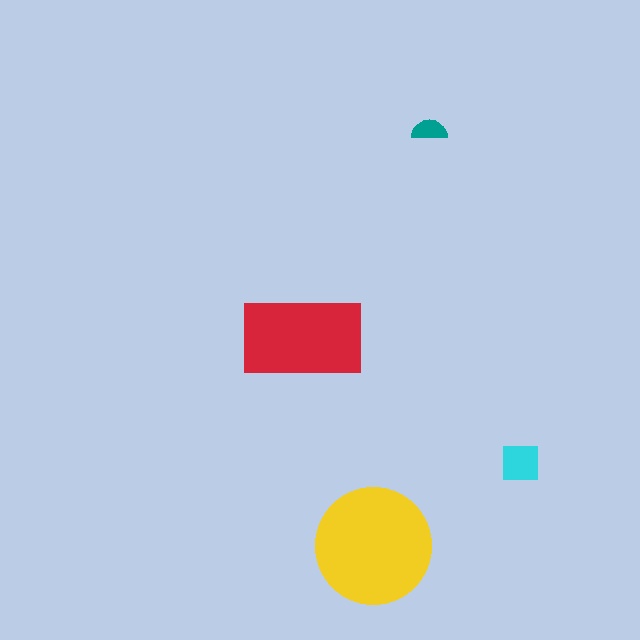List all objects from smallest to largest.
The teal semicircle, the cyan square, the red rectangle, the yellow circle.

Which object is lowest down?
The yellow circle is bottommost.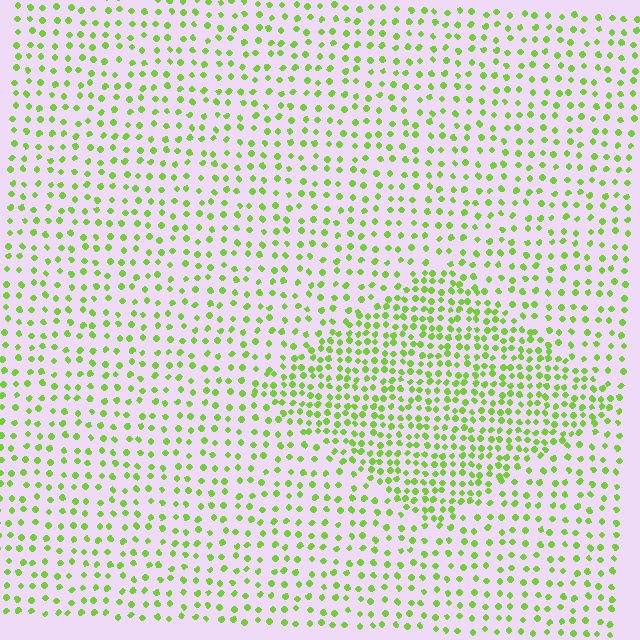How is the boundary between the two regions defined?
The boundary is defined by a change in element density (approximately 1.9x ratio). All elements are the same color, size, and shape.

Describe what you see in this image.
The image contains small lime elements arranged at two different densities. A diamond-shaped region is visible where the elements are more densely packed than the surrounding area.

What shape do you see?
I see a diamond.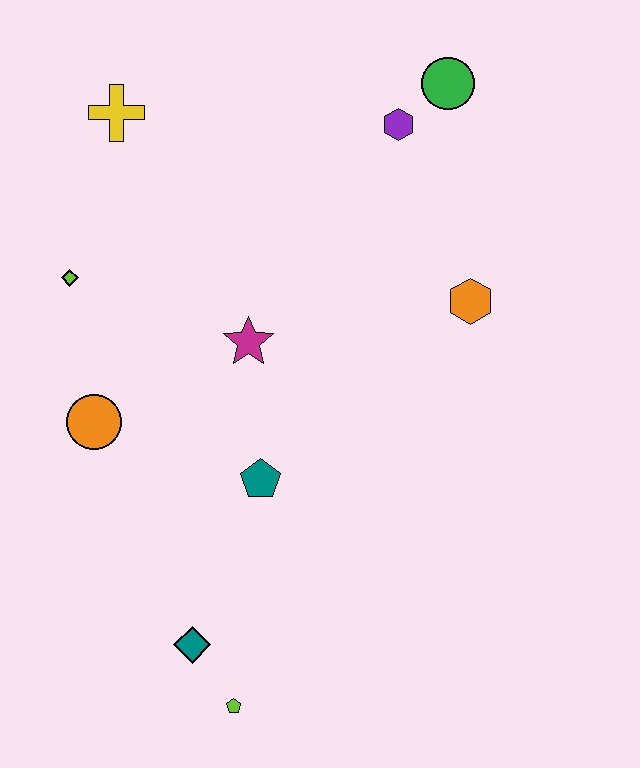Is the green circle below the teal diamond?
No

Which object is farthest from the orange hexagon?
The lime pentagon is farthest from the orange hexagon.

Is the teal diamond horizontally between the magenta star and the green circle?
No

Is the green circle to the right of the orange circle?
Yes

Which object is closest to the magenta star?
The teal pentagon is closest to the magenta star.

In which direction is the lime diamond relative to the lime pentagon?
The lime diamond is above the lime pentagon.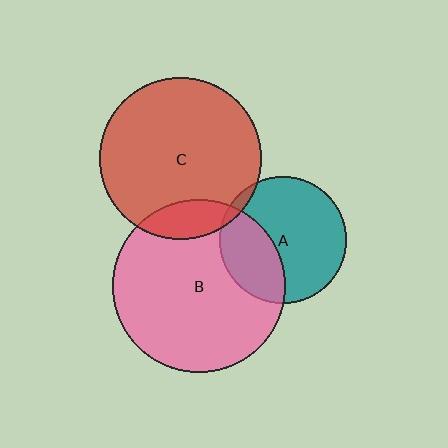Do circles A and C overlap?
Yes.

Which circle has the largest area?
Circle B (pink).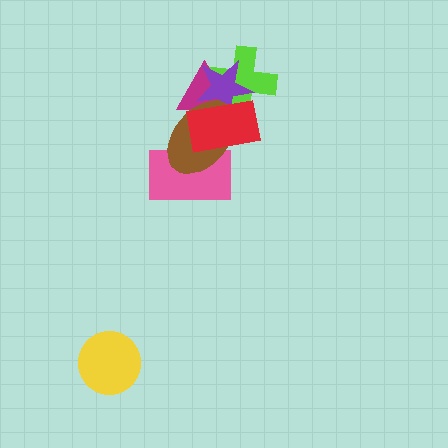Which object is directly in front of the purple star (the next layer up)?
The brown ellipse is directly in front of the purple star.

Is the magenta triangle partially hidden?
Yes, it is partially covered by another shape.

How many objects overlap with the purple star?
4 objects overlap with the purple star.